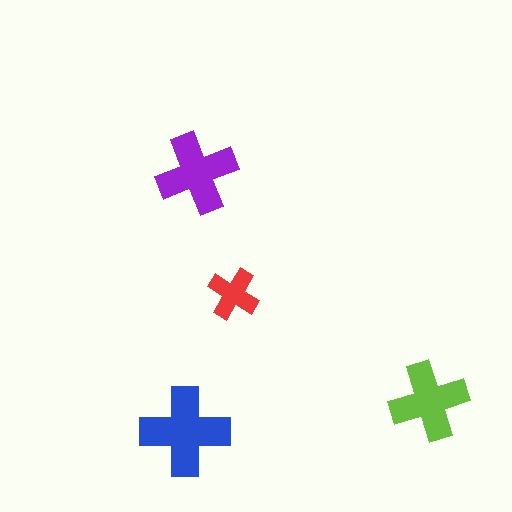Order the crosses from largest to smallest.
the blue one, the purple one, the lime one, the red one.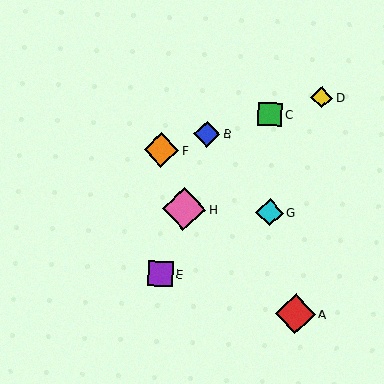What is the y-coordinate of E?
Object E is at y≈274.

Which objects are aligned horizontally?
Objects G, H are aligned horizontally.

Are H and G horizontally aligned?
Yes, both are at y≈209.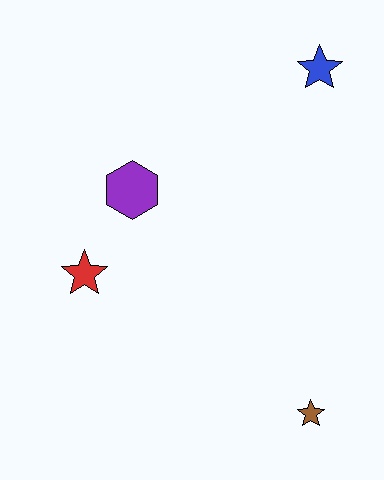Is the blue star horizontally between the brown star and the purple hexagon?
No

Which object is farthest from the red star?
The blue star is farthest from the red star.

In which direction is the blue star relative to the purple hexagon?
The blue star is to the right of the purple hexagon.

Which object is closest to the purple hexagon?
The red star is closest to the purple hexagon.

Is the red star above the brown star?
Yes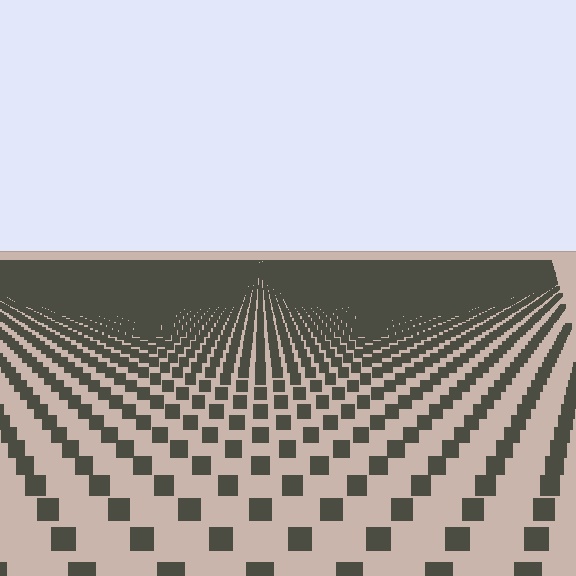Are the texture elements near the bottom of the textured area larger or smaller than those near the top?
Larger. Near the bottom, elements are closer to the viewer and appear at a bigger on-screen size.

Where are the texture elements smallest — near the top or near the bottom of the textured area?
Near the top.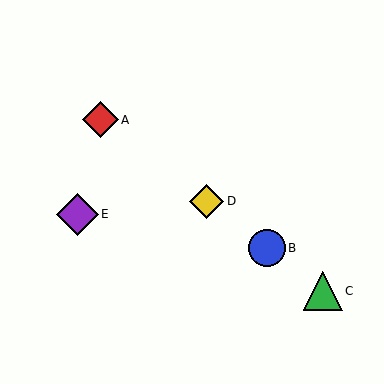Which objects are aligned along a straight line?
Objects A, B, C, D are aligned along a straight line.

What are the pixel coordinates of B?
Object B is at (267, 248).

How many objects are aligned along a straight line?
4 objects (A, B, C, D) are aligned along a straight line.